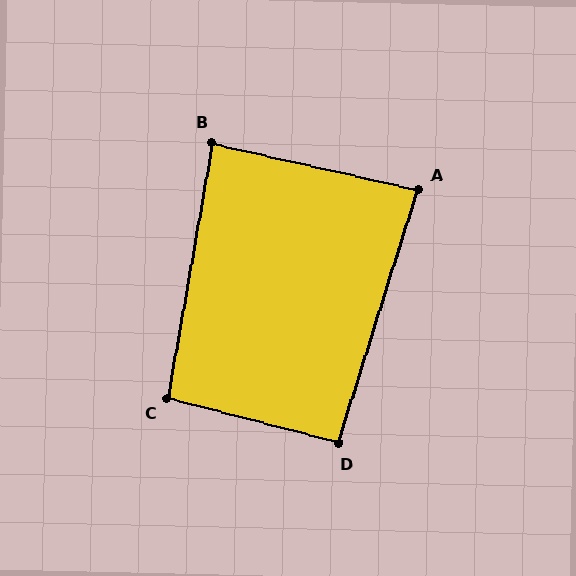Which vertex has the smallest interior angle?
A, at approximately 85 degrees.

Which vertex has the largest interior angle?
C, at approximately 95 degrees.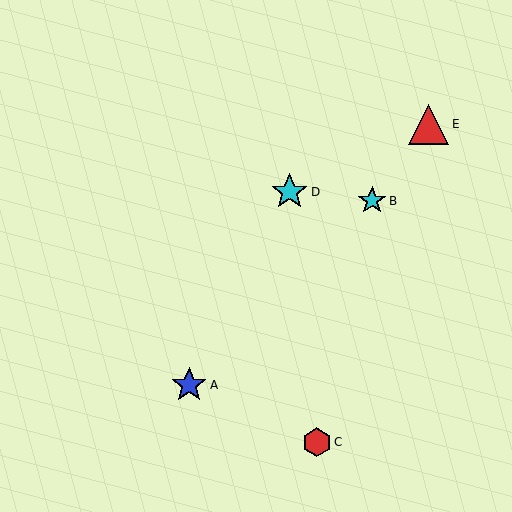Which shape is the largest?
The red triangle (labeled E) is the largest.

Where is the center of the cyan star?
The center of the cyan star is at (372, 201).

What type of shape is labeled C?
Shape C is a red hexagon.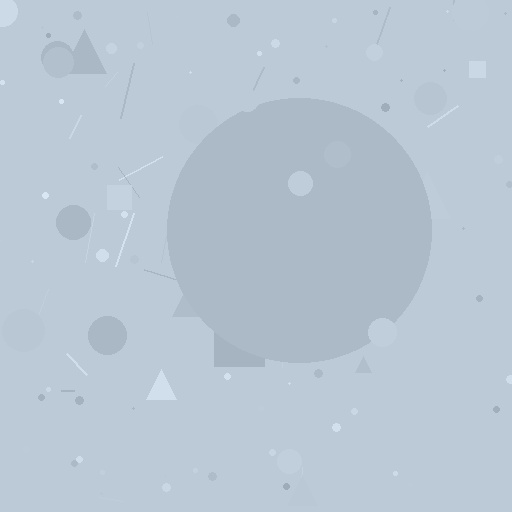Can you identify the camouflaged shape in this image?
The camouflaged shape is a circle.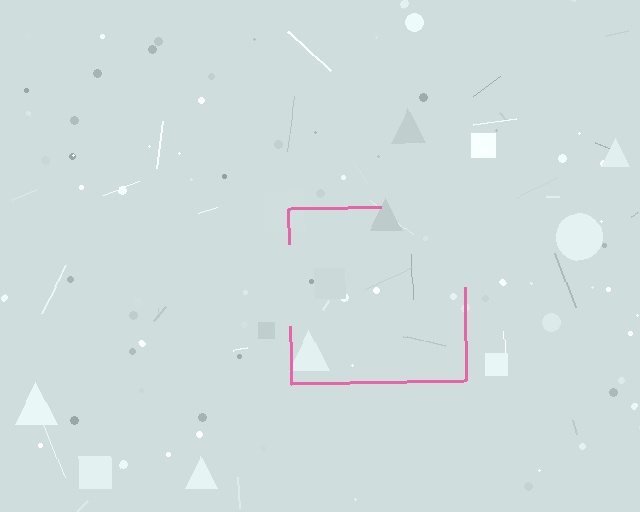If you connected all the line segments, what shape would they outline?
They would outline a square.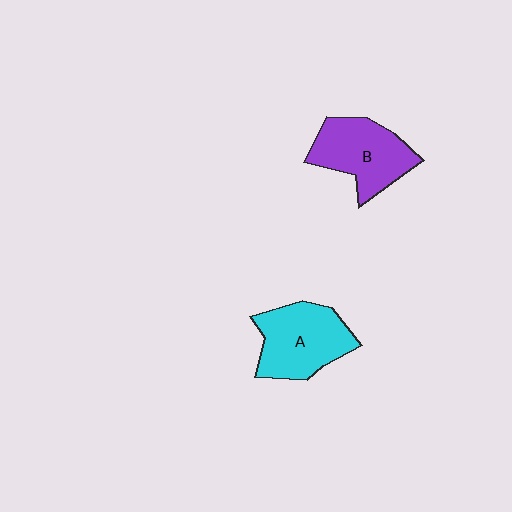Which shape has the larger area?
Shape A (cyan).